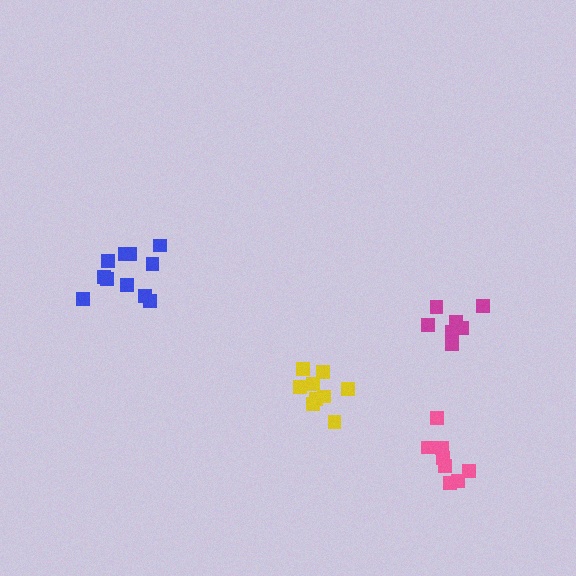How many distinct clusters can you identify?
There are 4 distinct clusters.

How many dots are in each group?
Group 1: 8 dots, Group 2: 8 dots, Group 3: 11 dots, Group 4: 9 dots (36 total).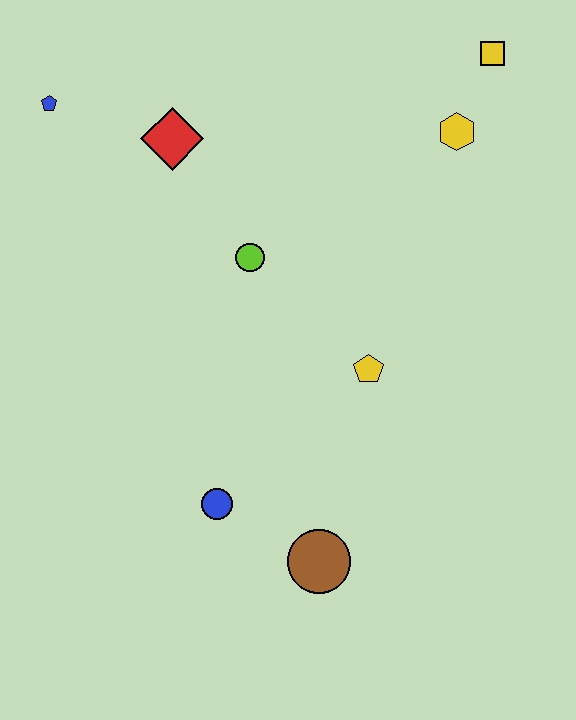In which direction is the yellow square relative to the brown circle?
The yellow square is above the brown circle.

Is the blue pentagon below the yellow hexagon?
No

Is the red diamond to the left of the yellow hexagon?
Yes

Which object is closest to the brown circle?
The blue circle is closest to the brown circle.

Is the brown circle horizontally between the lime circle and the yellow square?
Yes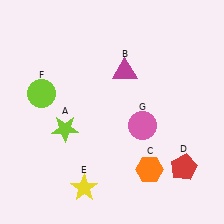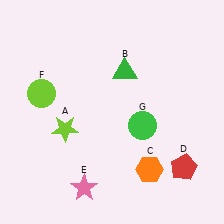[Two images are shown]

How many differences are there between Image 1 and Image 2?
There are 3 differences between the two images.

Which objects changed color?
B changed from magenta to green. E changed from yellow to pink. G changed from pink to green.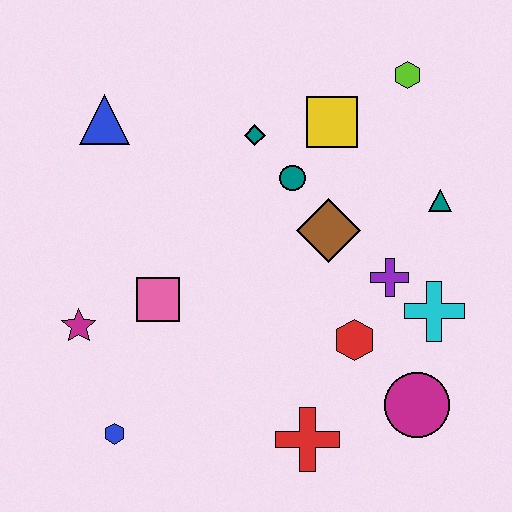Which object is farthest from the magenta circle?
The blue triangle is farthest from the magenta circle.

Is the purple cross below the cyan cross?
No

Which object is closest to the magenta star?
The pink square is closest to the magenta star.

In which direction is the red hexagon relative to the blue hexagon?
The red hexagon is to the right of the blue hexagon.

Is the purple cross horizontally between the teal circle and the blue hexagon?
No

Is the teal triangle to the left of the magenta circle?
No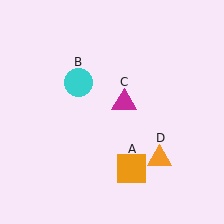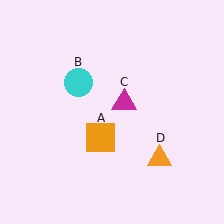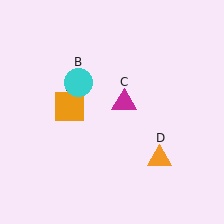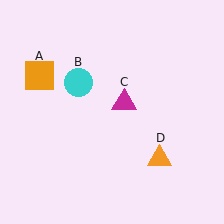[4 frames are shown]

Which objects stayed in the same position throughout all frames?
Cyan circle (object B) and magenta triangle (object C) and orange triangle (object D) remained stationary.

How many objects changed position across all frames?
1 object changed position: orange square (object A).